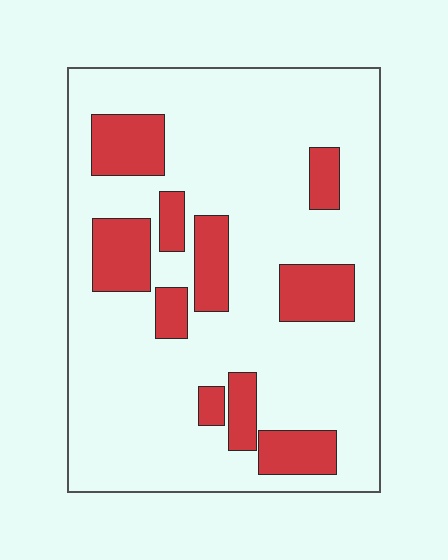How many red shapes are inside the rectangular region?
10.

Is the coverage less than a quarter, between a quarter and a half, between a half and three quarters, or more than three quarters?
Less than a quarter.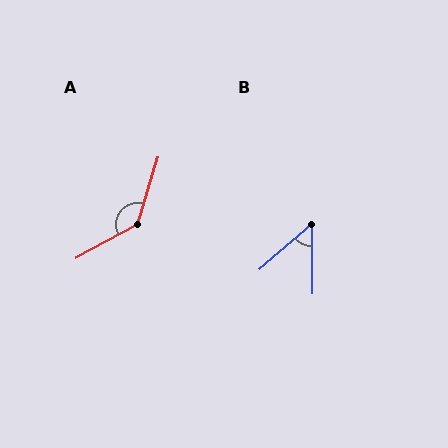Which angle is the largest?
A, at approximately 135 degrees.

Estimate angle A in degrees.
Approximately 135 degrees.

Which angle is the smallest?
B, at approximately 50 degrees.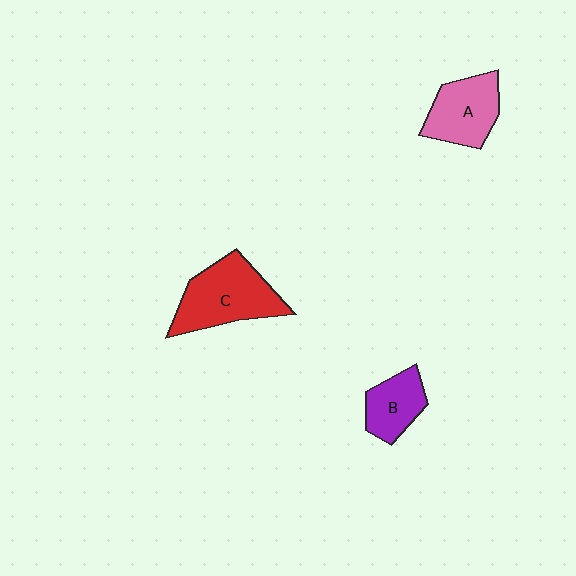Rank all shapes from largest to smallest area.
From largest to smallest: C (red), A (pink), B (purple).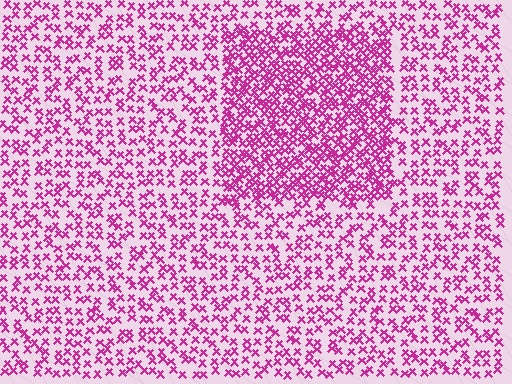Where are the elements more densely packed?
The elements are more densely packed inside the rectangle boundary.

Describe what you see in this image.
The image contains small magenta elements arranged at two different densities. A rectangle-shaped region is visible where the elements are more densely packed than the surrounding area.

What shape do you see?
I see a rectangle.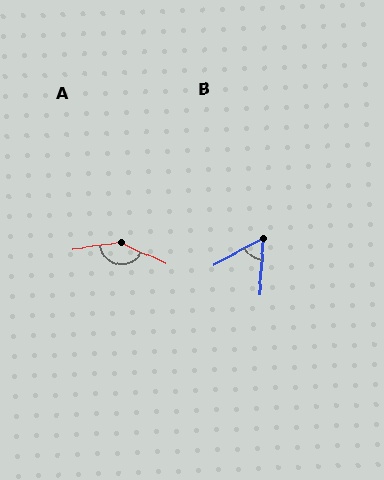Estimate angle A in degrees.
Approximately 147 degrees.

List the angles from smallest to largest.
B (58°), A (147°).